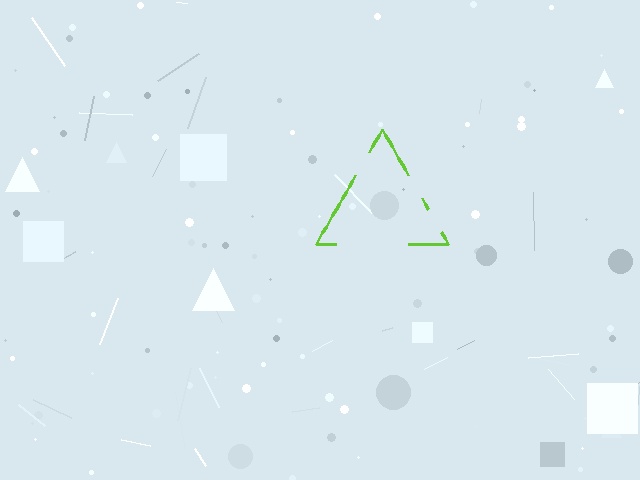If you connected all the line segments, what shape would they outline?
They would outline a triangle.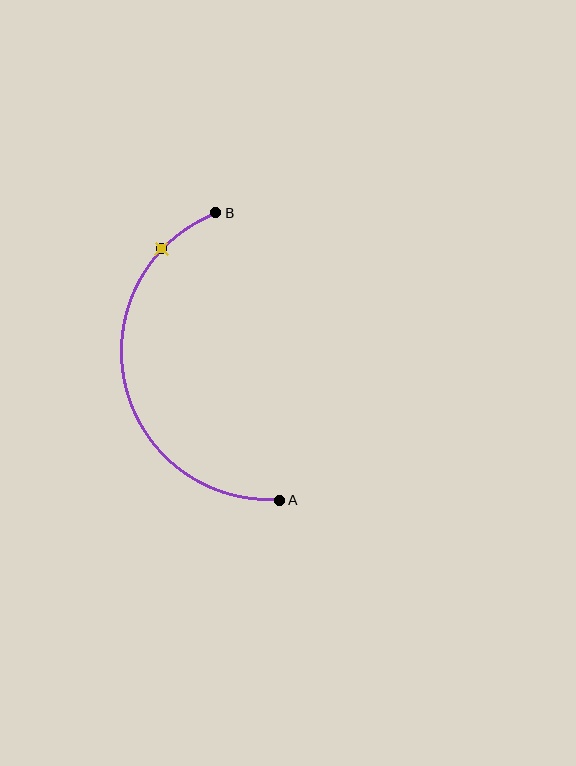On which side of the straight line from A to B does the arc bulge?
The arc bulges to the left of the straight line connecting A and B.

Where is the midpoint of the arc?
The arc midpoint is the point on the curve farthest from the straight line joining A and B. It sits to the left of that line.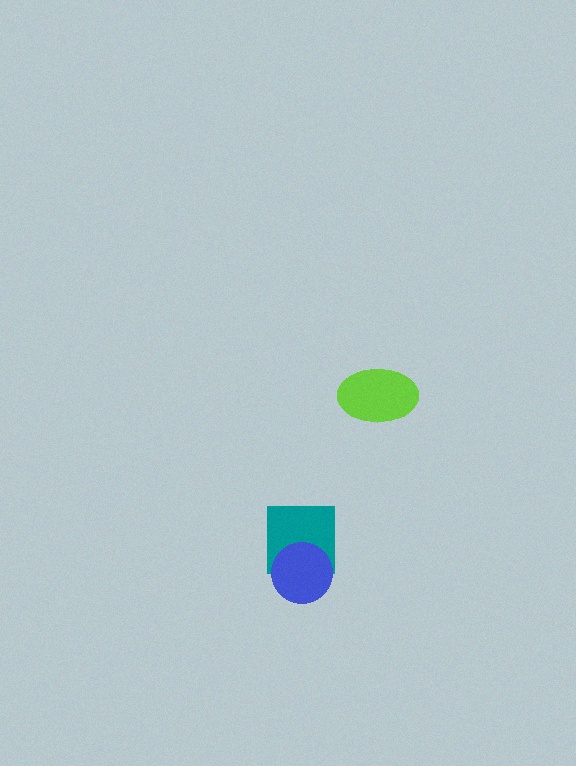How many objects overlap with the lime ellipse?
0 objects overlap with the lime ellipse.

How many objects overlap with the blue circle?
1 object overlaps with the blue circle.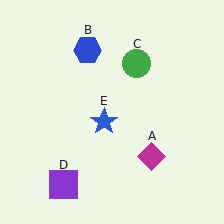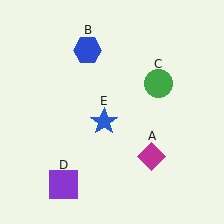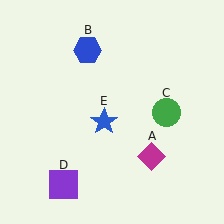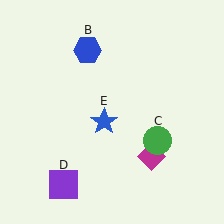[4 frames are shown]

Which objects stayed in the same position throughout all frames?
Magenta diamond (object A) and blue hexagon (object B) and purple square (object D) and blue star (object E) remained stationary.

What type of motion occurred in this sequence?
The green circle (object C) rotated clockwise around the center of the scene.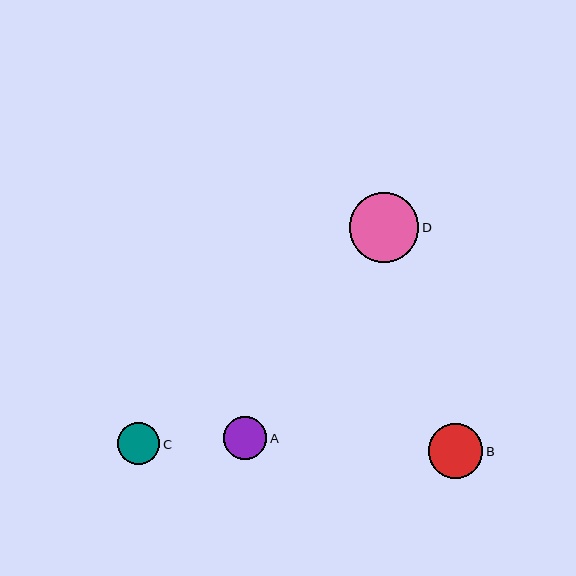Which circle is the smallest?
Circle C is the smallest with a size of approximately 42 pixels.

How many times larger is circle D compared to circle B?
Circle D is approximately 1.3 times the size of circle B.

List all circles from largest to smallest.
From largest to smallest: D, B, A, C.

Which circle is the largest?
Circle D is the largest with a size of approximately 69 pixels.